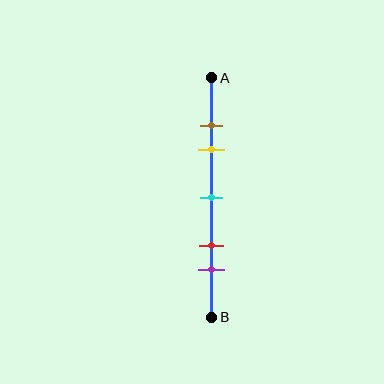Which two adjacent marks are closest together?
The brown and yellow marks are the closest adjacent pair.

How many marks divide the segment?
There are 5 marks dividing the segment.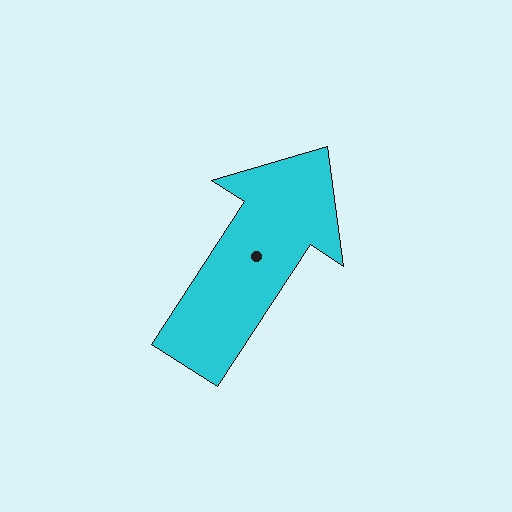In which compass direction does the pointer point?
Northeast.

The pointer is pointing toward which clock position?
Roughly 1 o'clock.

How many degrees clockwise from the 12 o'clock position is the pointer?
Approximately 33 degrees.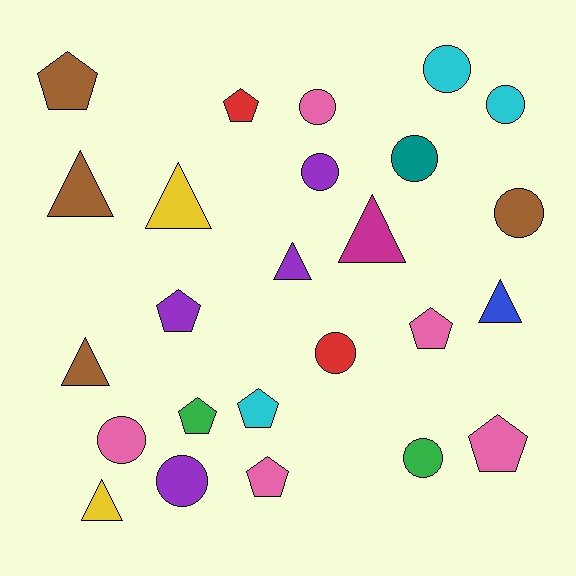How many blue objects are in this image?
There is 1 blue object.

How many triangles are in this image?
There are 7 triangles.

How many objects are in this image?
There are 25 objects.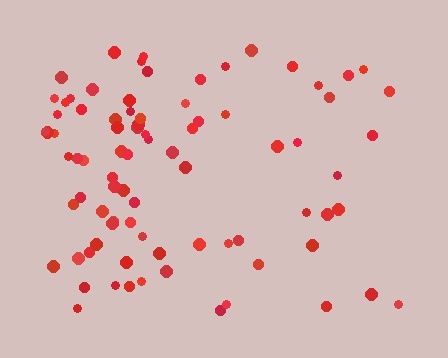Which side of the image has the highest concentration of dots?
The left.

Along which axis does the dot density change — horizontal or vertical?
Horizontal.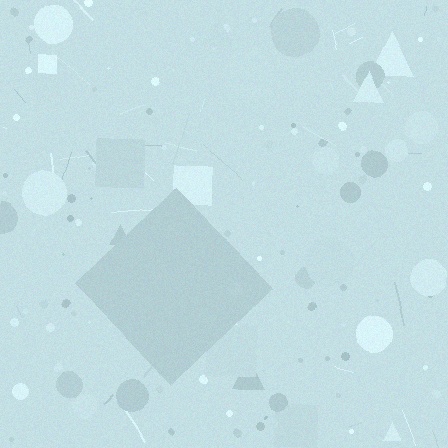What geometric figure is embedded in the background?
A diamond is embedded in the background.